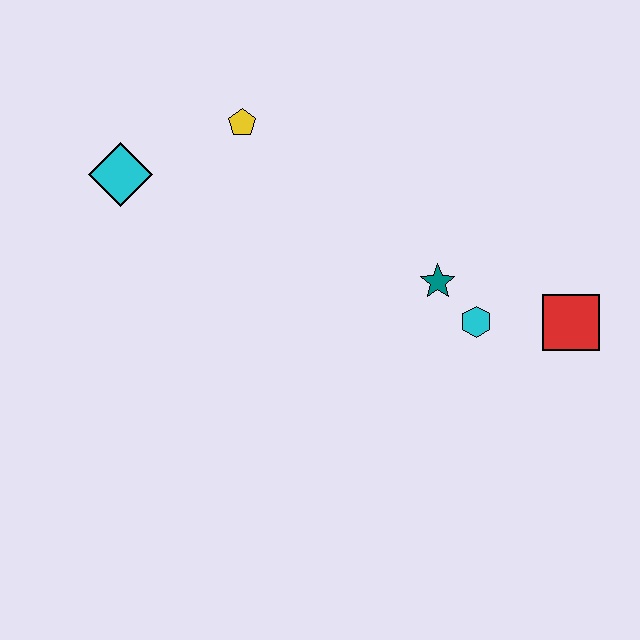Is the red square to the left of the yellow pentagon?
No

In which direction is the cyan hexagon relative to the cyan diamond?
The cyan hexagon is to the right of the cyan diamond.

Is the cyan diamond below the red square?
No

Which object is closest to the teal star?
The cyan hexagon is closest to the teal star.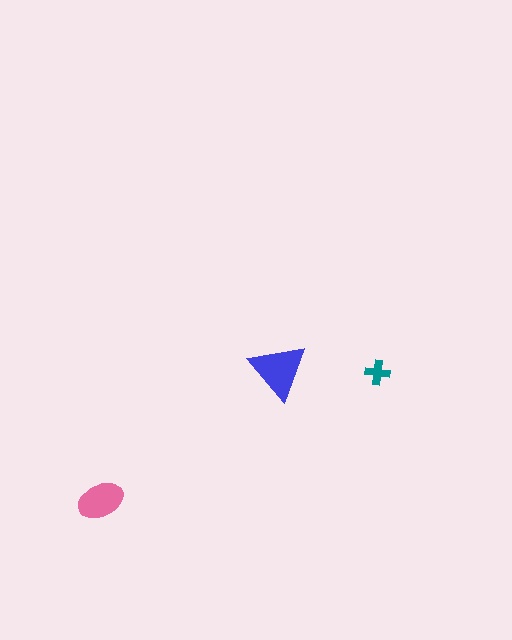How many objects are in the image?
There are 3 objects in the image.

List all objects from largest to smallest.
The blue triangle, the pink ellipse, the teal cross.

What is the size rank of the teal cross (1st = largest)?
3rd.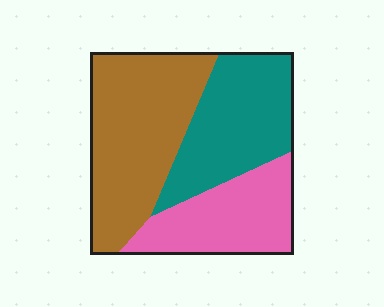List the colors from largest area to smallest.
From largest to smallest: brown, teal, pink.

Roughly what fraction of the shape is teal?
Teal covers about 30% of the shape.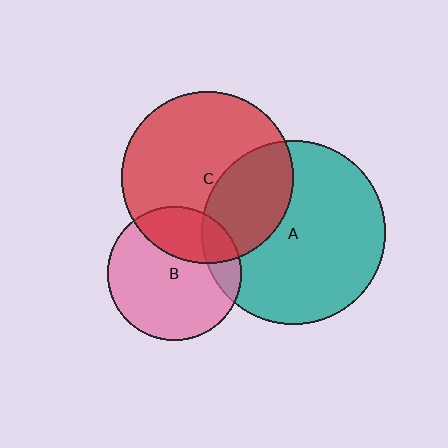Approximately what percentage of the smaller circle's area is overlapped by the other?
Approximately 15%.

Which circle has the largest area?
Circle A (teal).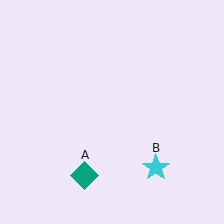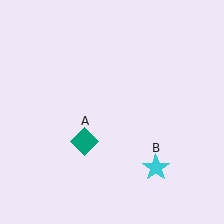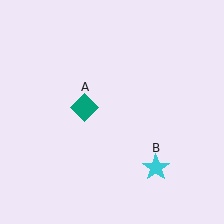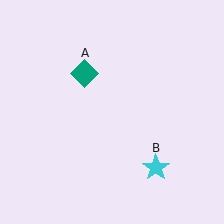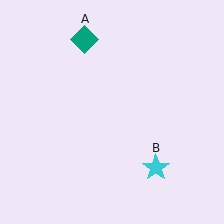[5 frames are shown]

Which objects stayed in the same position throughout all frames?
Cyan star (object B) remained stationary.